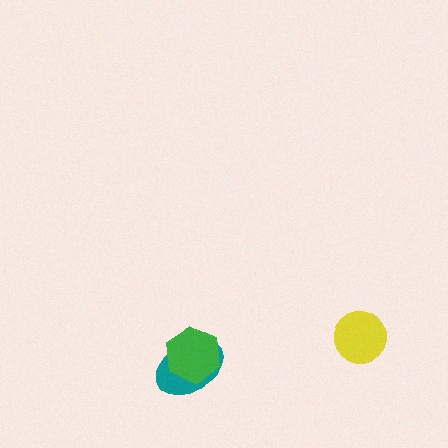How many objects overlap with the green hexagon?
1 object overlaps with the green hexagon.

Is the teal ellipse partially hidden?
Yes, it is partially covered by another shape.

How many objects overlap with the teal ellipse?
1 object overlaps with the teal ellipse.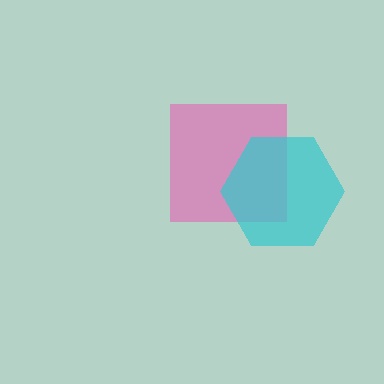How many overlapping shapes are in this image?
There are 2 overlapping shapes in the image.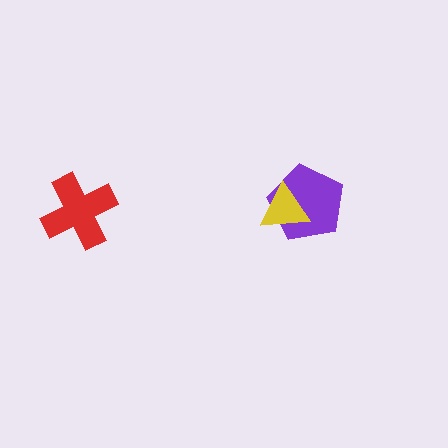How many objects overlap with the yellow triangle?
1 object overlaps with the yellow triangle.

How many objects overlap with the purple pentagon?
1 object overlaps with the purple pentagon.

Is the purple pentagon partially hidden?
Yes, it is partially covered by another shape.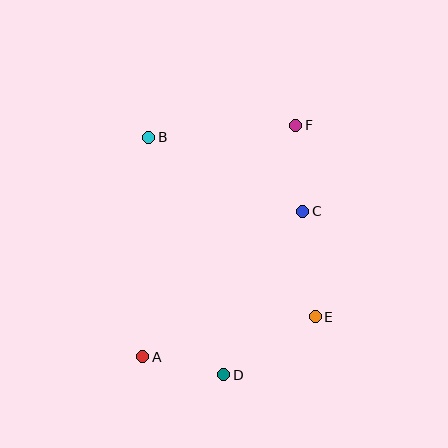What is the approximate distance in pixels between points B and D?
The distance between B and D is approximately 249 pixels.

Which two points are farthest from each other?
Points A and F are farthest from each other.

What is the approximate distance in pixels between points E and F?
The distance between E and F is approximately 192 pixels.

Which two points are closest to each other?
Points A and D are closest to each other.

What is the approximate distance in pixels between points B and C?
The distance between B and C is approximately 171 pixels.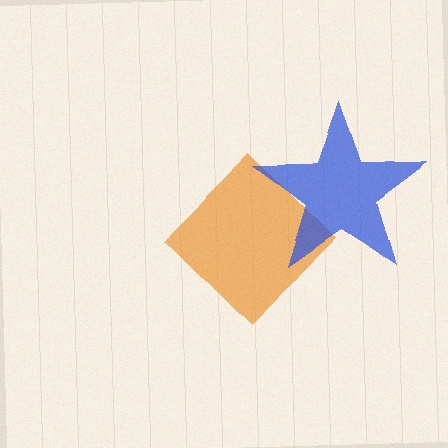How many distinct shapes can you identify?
There are 2 distinct shapes: an orange diamond, a blue star.